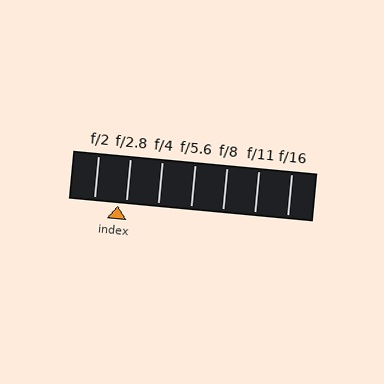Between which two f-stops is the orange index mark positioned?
The index mark is between f/2 and f/2.8.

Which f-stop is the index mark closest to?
The index mark is closest to f/2.8.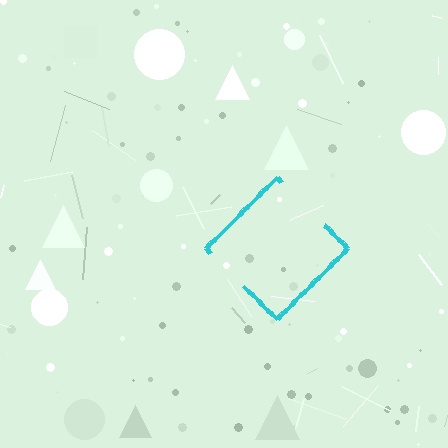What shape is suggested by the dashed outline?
The dashed outline suggests a diamond.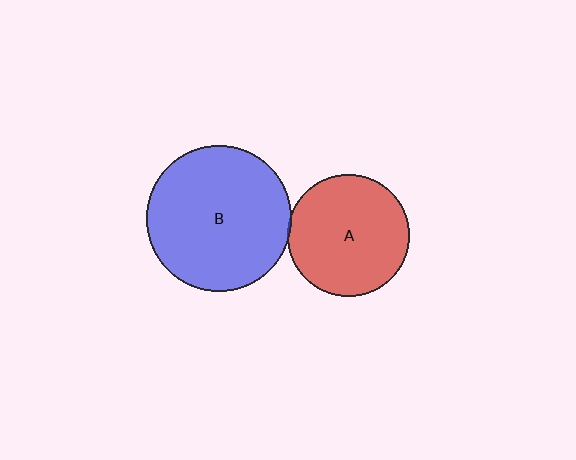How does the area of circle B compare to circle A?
Approximately 1.4 times.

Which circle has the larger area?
Circle B (blue).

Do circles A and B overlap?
Yes.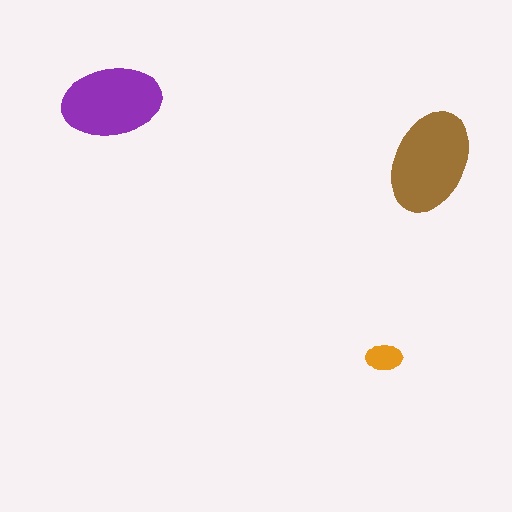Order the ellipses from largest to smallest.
the brown one, the purple one, the orange one.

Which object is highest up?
The purple ellipse is topmost.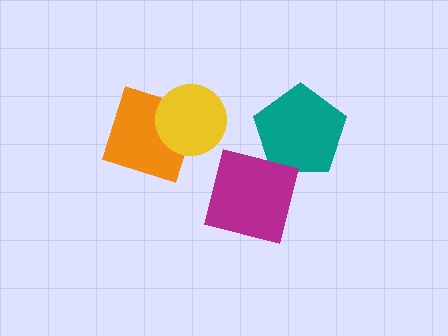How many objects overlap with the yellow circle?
1 object overlaps with the yellow circle.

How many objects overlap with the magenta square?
0 objects overlap with the magenta square.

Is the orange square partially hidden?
Yes, it is partially covered by another shape.